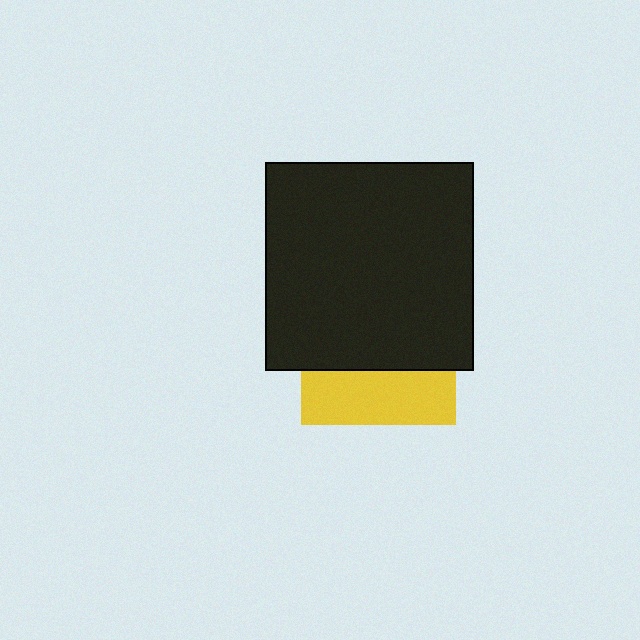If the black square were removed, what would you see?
You would see the complete yellow square.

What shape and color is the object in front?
The object in front is a black square.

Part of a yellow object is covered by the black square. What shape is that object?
It is a square.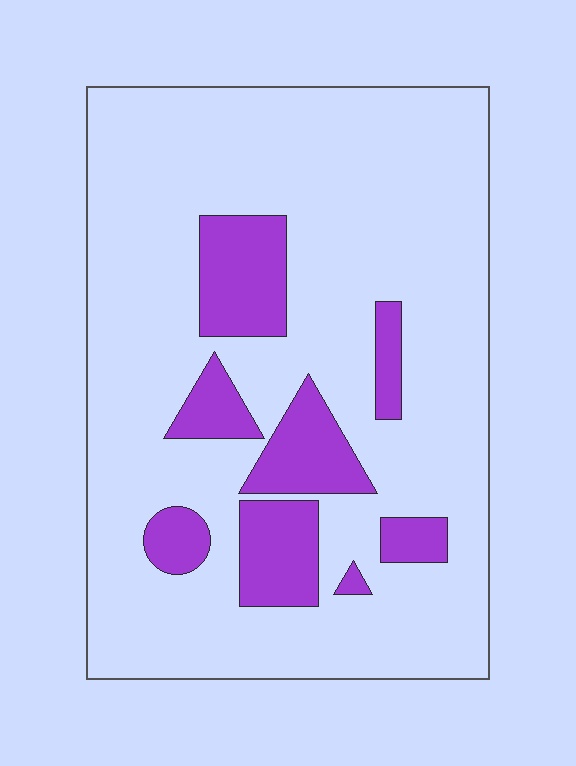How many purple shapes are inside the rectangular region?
8.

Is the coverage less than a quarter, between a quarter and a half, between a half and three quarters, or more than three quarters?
Less than a quarter.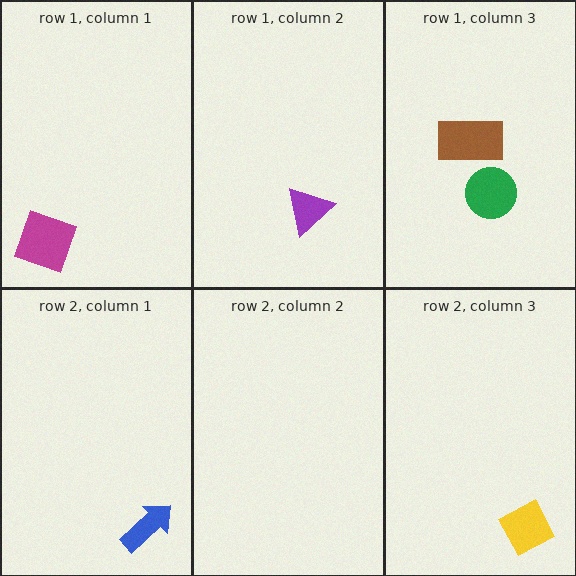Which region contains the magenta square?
The row 1, column 1 region.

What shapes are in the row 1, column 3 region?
The green circle, the brown rectangle.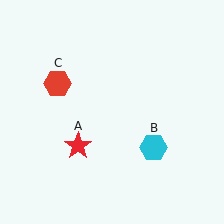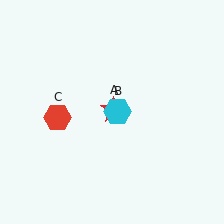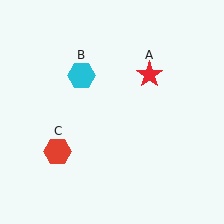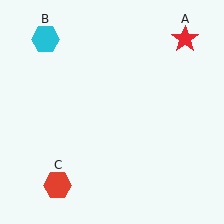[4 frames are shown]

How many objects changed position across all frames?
3 objects changed position: red star (object A), cyan hexagon (object B), red hexagon (object C).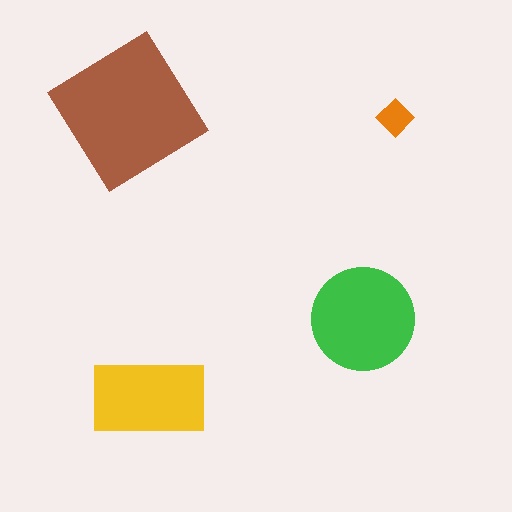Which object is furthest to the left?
The brown diamond is leftmost.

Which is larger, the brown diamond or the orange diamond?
The brown diamond.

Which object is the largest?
The brown diamond.